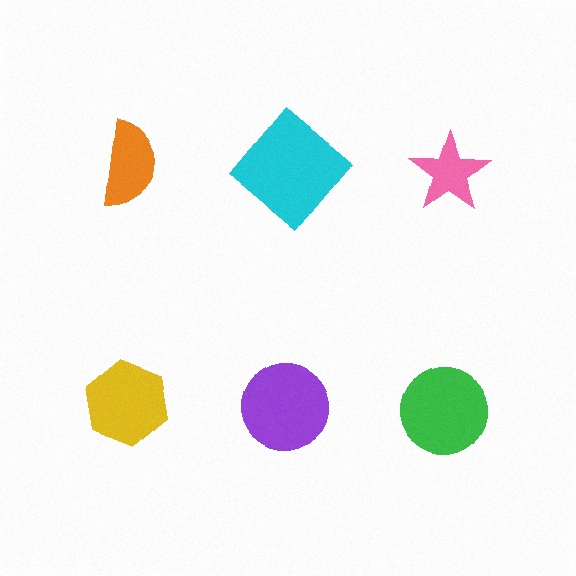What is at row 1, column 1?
An orange semicircle.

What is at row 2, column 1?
A yellow hexagon.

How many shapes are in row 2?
3 shapes.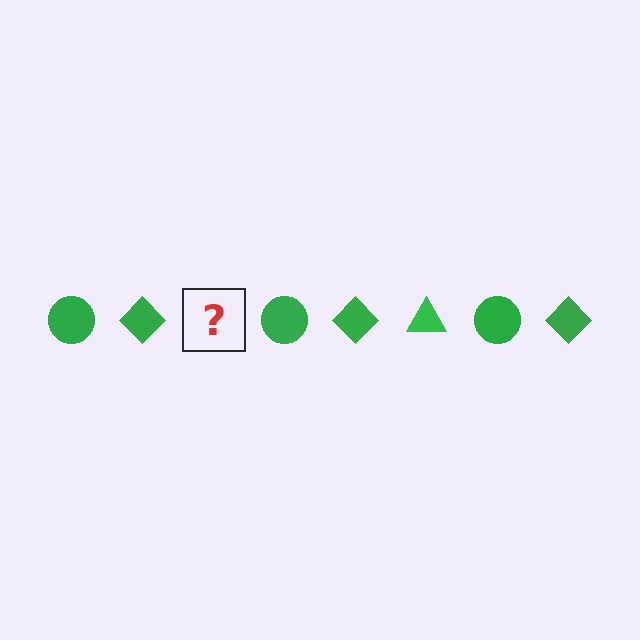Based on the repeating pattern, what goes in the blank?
The blank should be a green triangle.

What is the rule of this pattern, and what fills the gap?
The rule is that the pattern cycles through circle, diamond, triangle shapes in green. The gap should be filled with a green triangle.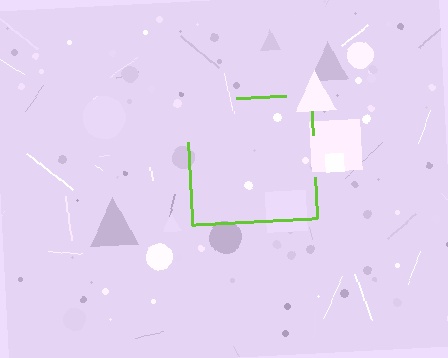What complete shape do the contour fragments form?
The contour fragments form a square.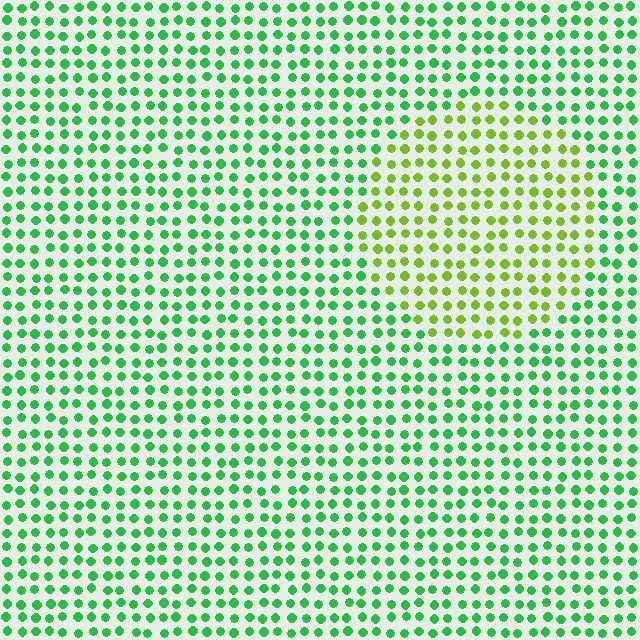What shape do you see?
I see a circle.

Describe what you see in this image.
The image is filled with small green elements in a uniform arrangement. A circle-shaped region is visible where the elements are tinted to a slightly different hue, forming a subtle color boundary.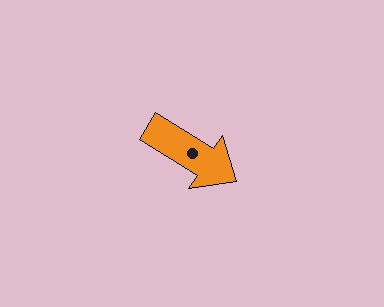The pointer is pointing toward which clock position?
Roughly 4 o'clock.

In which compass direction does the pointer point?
Southeast.